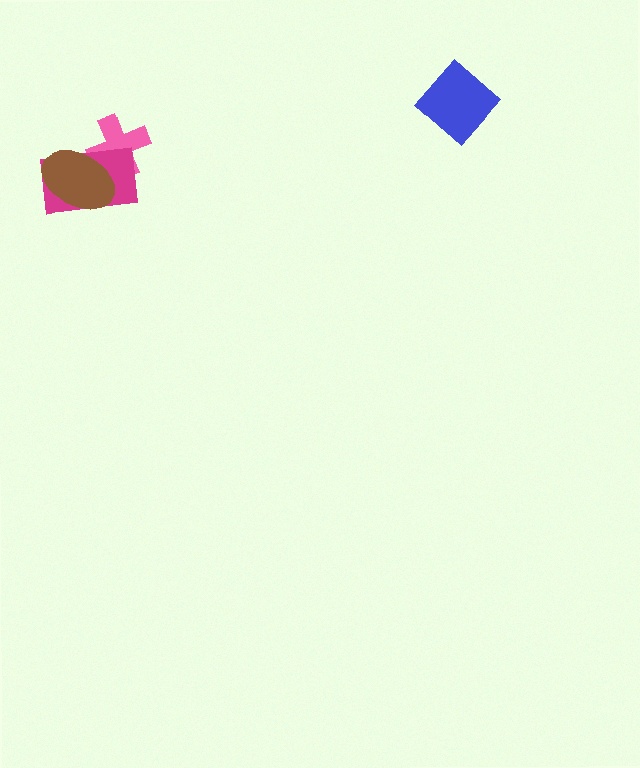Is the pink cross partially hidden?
Yes, it is partially covered by another shape.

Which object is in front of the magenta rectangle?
The brown ellipse is in front of the magenta rectangle.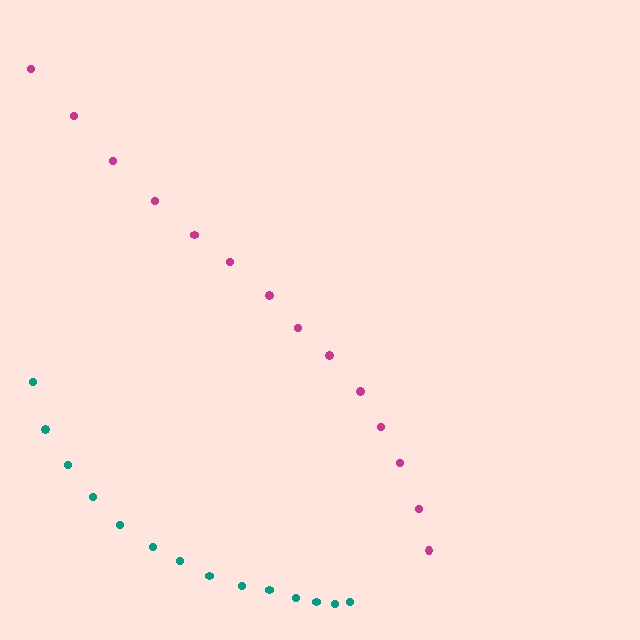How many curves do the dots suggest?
There are 2 distinct paths.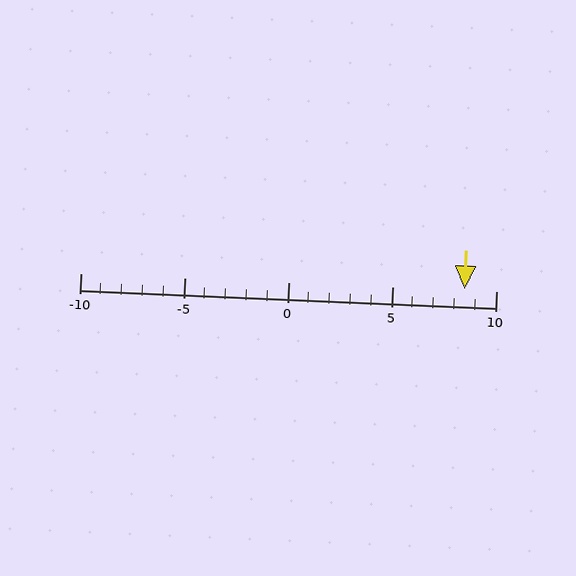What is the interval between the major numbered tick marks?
The major tick marks are spaced 5 units apart.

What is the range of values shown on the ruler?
The ruler shows values from -10 to 10.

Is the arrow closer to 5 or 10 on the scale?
The arrow is closer to 10.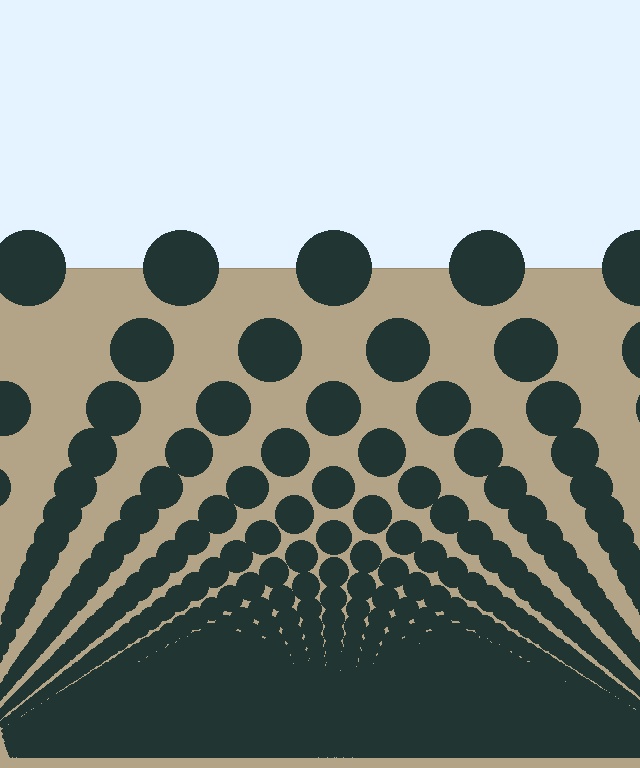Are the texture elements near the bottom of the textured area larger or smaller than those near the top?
Smaller. The gradient is inverted — elements near the bottom are smaller and denser.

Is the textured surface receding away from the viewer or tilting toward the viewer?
The surface appears to tilt toward the viewer. Texture elements get larger and sparser toward the top.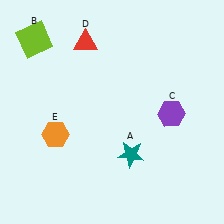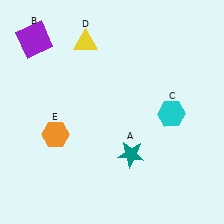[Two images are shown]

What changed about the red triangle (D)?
In Image 1, D is red. In Image 2, it changed to yellow.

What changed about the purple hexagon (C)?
In Image 1, C is purple. In Image 2, it changed to cyan.